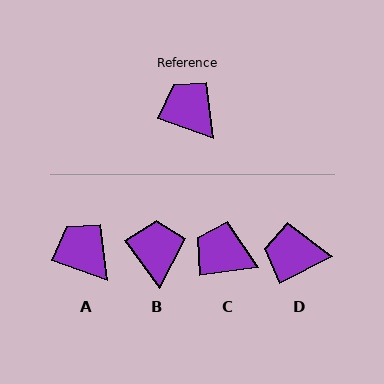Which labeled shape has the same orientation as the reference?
A.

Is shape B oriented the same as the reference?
No, it is off by about 34 degrees.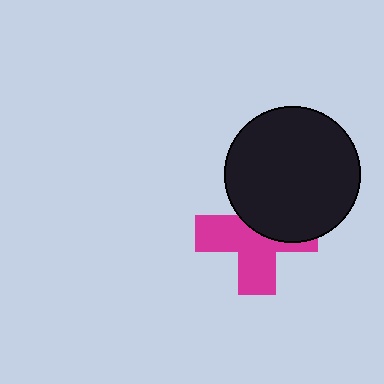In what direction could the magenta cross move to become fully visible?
The magenta cross could move down. That would shift it out from behind the black circle entirely.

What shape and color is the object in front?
The object in front is a black circle.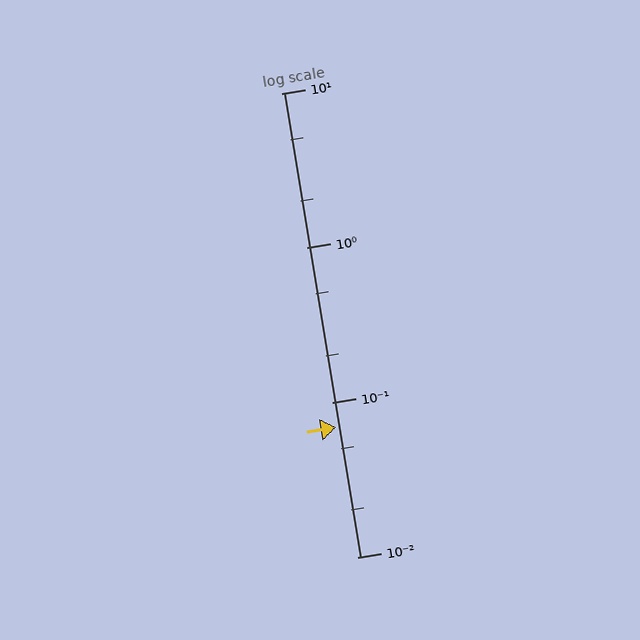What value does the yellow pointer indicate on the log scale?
The pointer indicates approximately 0.069.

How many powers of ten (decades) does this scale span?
The scale spans 3 decades, from 0.01 to 10.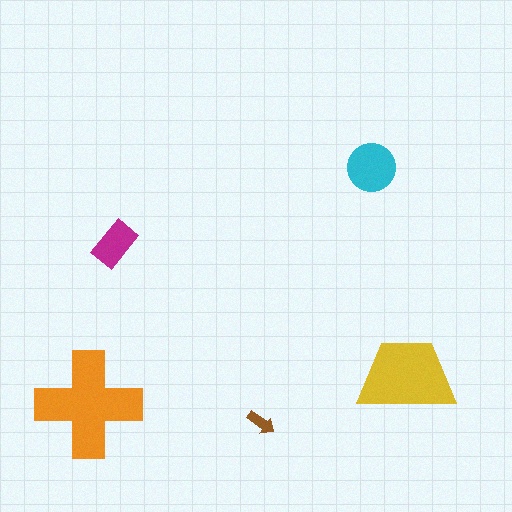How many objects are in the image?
There are 5 objects in the image.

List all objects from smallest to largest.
The brown arrow, the magenta rectangle, the cyan circle, the yellow trapezoid, the orange cross.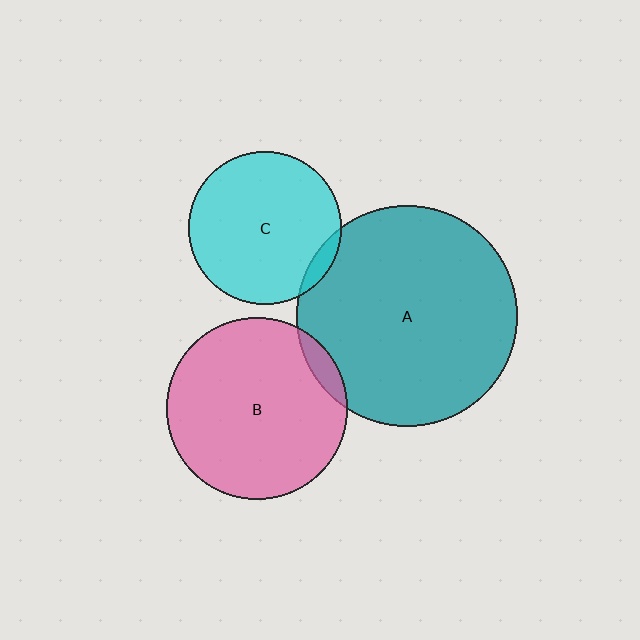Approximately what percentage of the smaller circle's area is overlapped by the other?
Approximately 5%.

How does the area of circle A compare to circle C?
Approximately 2.1 times.